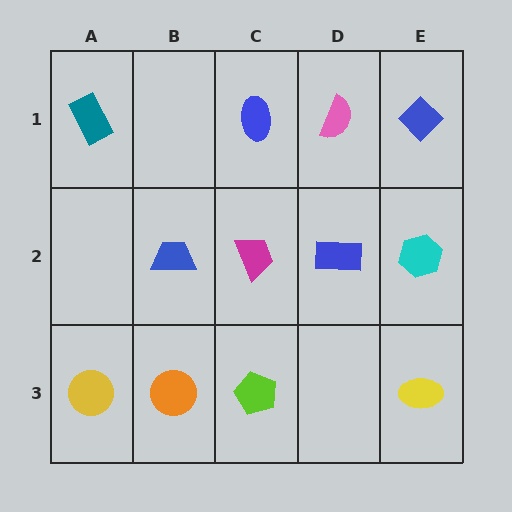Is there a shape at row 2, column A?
No, that cell is empty.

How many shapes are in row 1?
4 shapes.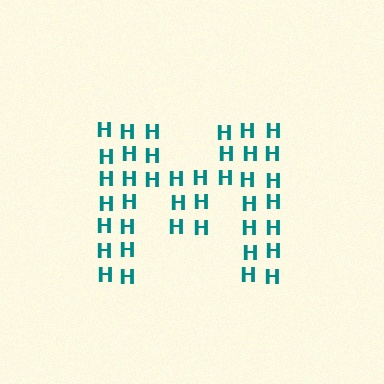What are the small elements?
The small elements are letter H's.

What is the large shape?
The large shape is the letter M.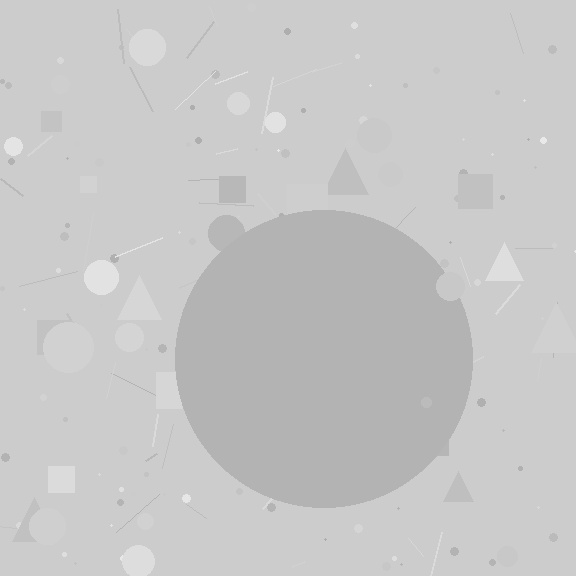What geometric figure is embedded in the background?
A circle is embedded in the background.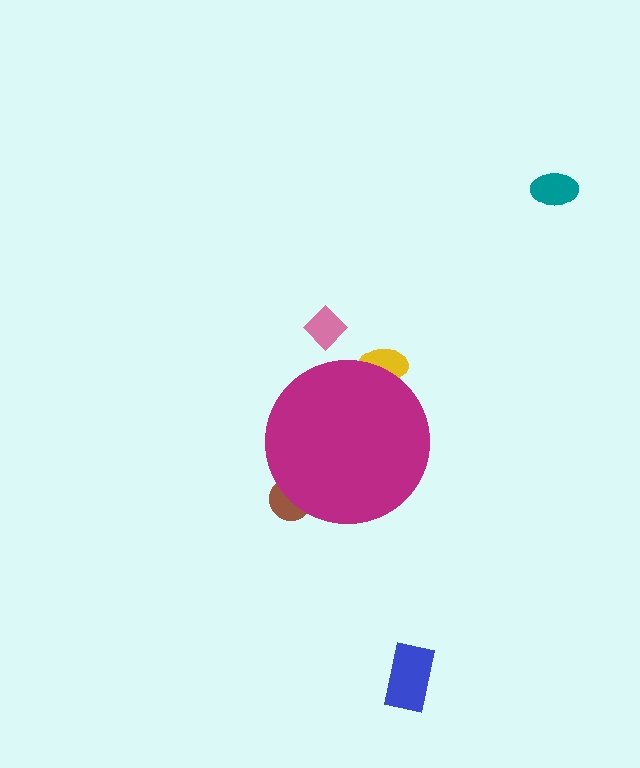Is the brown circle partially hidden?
Yes, the brown circle is partially hidden behind the magenta circle.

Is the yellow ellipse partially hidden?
Yes, the yellow ellipse is partially hidden behind the magenta circle.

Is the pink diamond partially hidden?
No, the pink diamond is fully visible.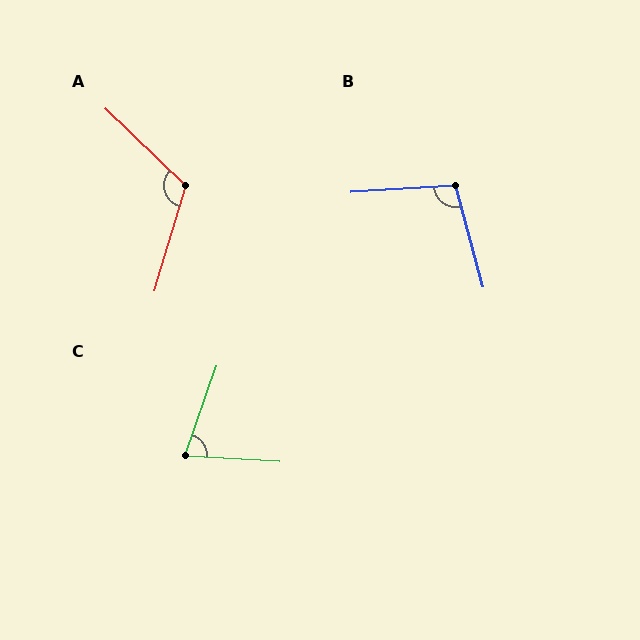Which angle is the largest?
A, at approximately 118 degrees.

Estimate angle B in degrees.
Approximately 102 degrees.